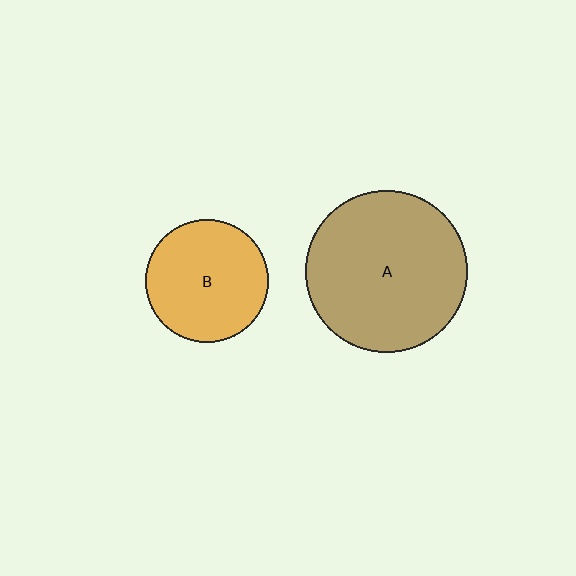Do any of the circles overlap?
No, none of the circles overlap.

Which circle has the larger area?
Circle A (brown).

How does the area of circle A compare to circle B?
Approximately 1.7 times.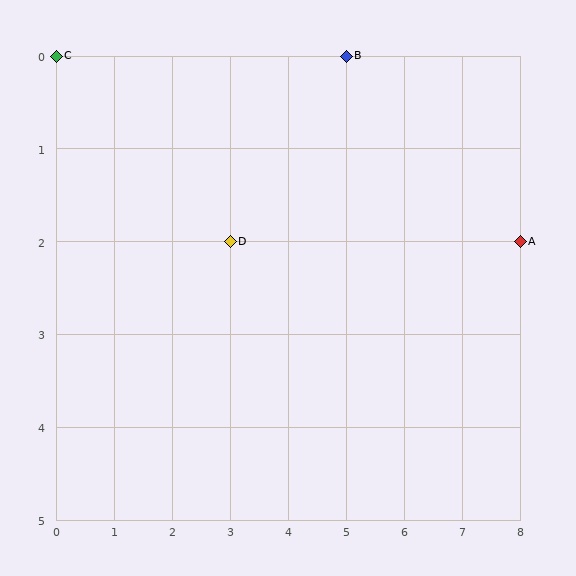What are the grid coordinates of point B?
Point B is at grid coordinates (5, 0).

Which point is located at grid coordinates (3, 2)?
Point D is at (3, 2).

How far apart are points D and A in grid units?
Points D and A are 5 columns apart.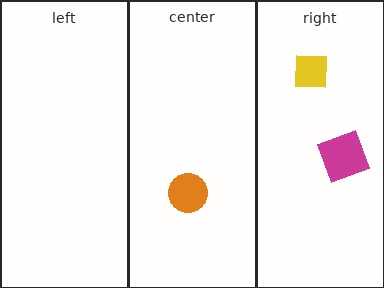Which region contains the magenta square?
The right region.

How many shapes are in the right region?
2.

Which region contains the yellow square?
The right region.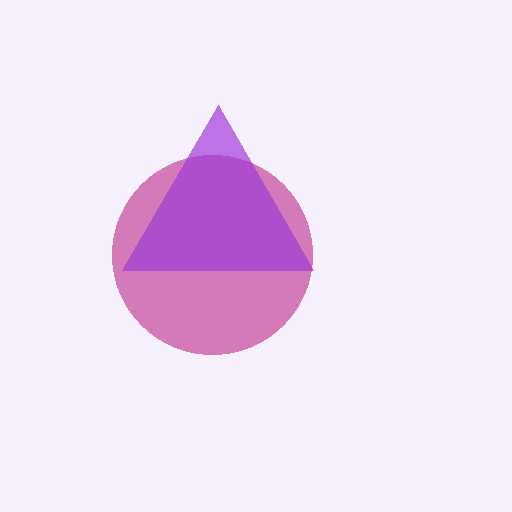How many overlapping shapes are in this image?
There are 2 overlapping shapes in the image.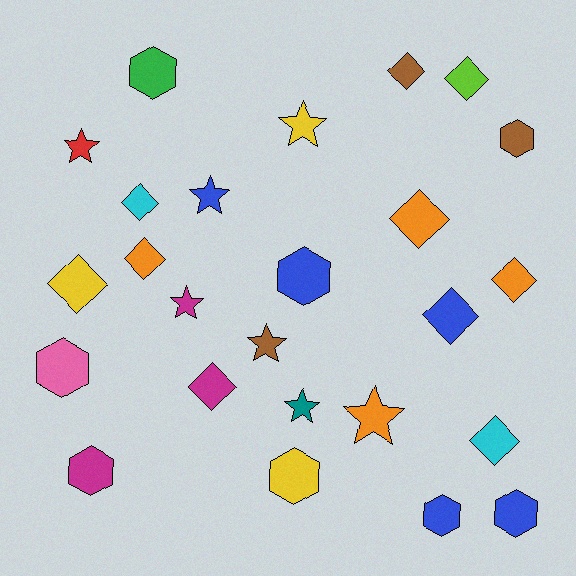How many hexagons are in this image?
There are 8 hexagons.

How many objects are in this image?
There are 25 objects.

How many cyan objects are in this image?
There are 2 cyan objects.